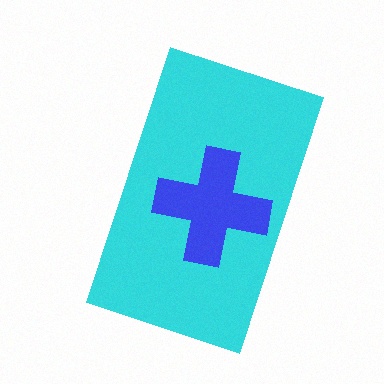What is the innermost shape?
The blue cross.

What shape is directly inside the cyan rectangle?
The blue cross.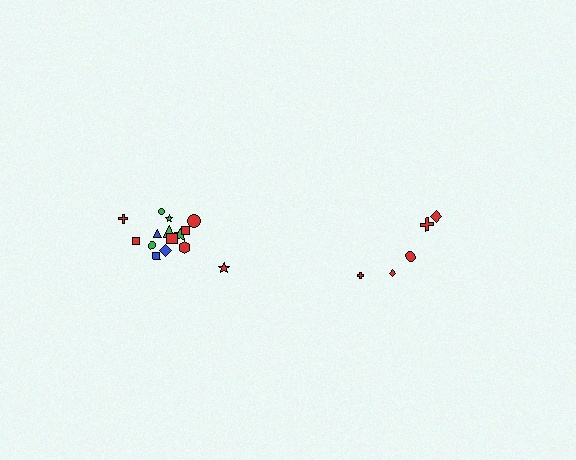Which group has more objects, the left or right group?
The left group.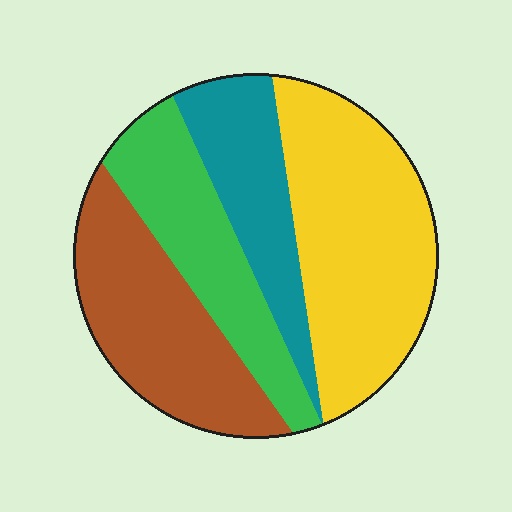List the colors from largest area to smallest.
From largest to smallest: yellow, brown, green, teal.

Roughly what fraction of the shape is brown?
Brown takes up about one quarter (1/4) of the shape.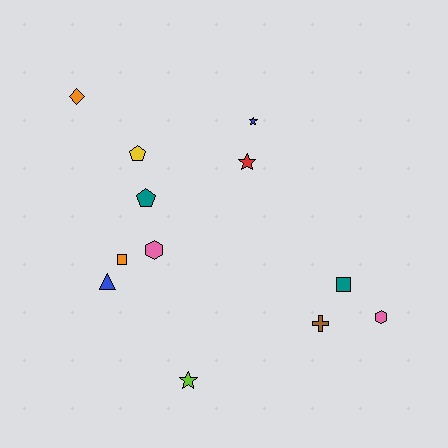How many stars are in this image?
There are 3 stars.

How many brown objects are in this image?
There is 1 brown object.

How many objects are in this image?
There are 12 objects.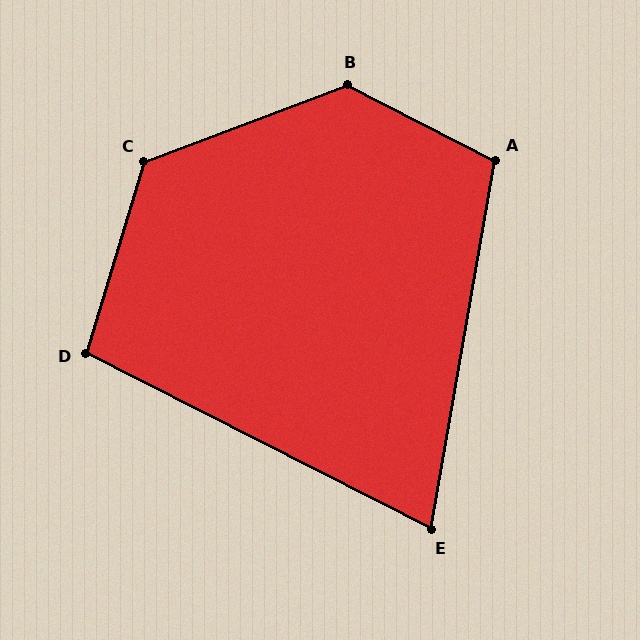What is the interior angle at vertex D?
Approximately 100 degrees (obtuse).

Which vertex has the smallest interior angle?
E, at approximately 73 degrees.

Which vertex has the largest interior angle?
B, at approximately 132 degrees.